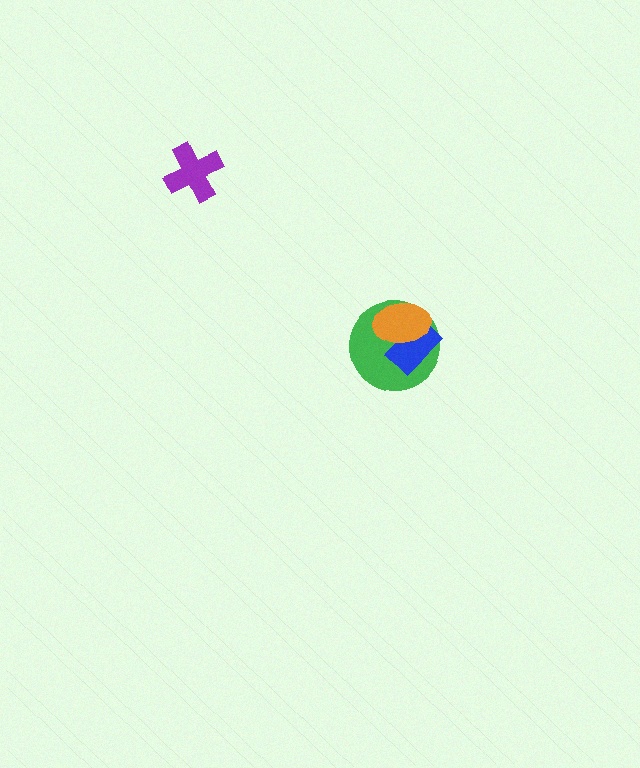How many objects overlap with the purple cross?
0 objects overlap with the purple cross.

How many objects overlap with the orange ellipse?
2 objects overlap with the orange ellipse.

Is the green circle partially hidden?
Yes, it is partially covered by another shape.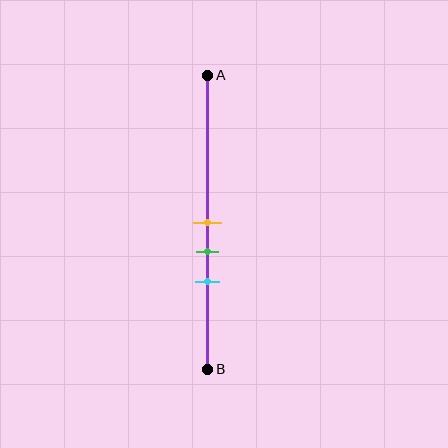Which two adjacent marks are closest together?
The yellow and green marks are the closest adjacent pair.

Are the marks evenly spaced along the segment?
Yes, the marks are approximately evenly spaced.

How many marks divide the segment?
There are 3 marks dividing the segment.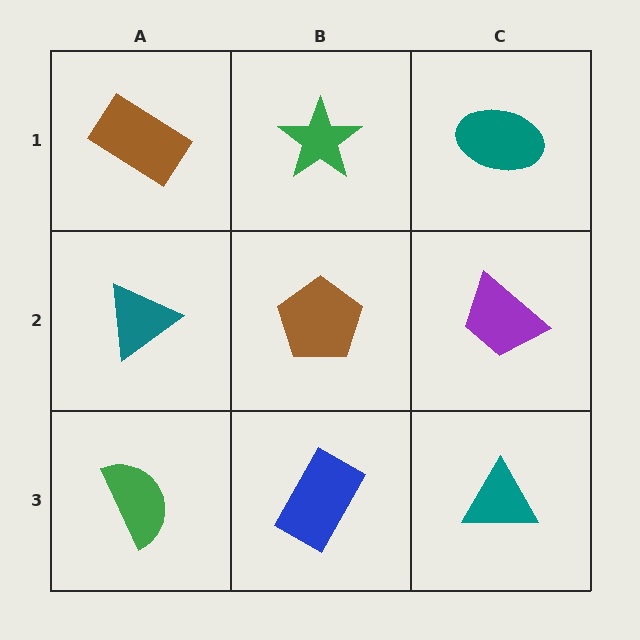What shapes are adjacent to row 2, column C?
A teal ellipse (row 1, column C), a teal triangle (row 3, column C), a brown pentagon (row 2, column B).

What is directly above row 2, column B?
A green star.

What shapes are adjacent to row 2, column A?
A brown rectangle (row 1, column A), a green semicircle (row 3, column A), a brown pentagon (row 2, column B).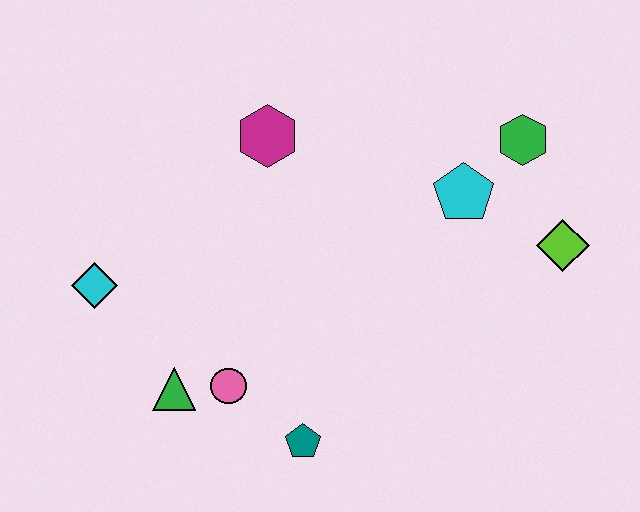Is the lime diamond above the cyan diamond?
Yes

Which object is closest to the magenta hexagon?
The cyan pentagon is closest to the magenta hexagon.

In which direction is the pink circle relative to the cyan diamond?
The pink circle is to the right of the cyan diamond.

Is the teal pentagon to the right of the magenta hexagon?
Yes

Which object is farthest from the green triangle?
The green hexagon is farthest from the green triangle.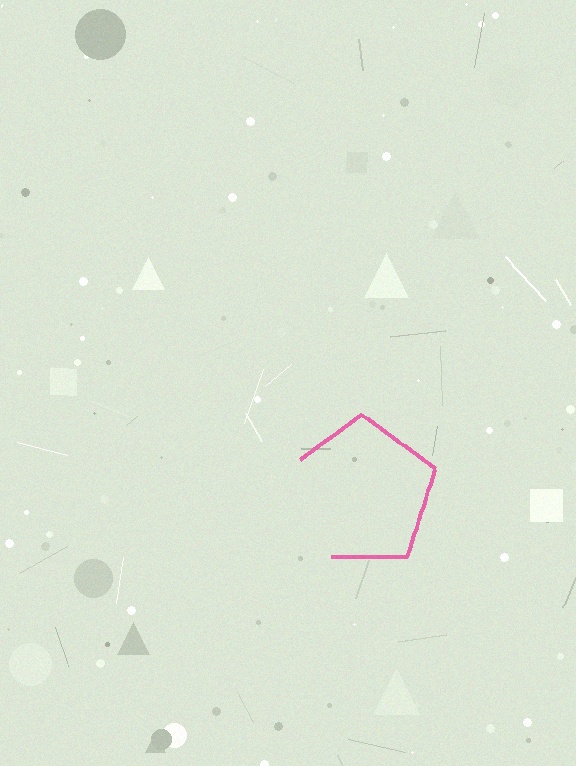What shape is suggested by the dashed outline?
The dashed outline suggests a pentagon.